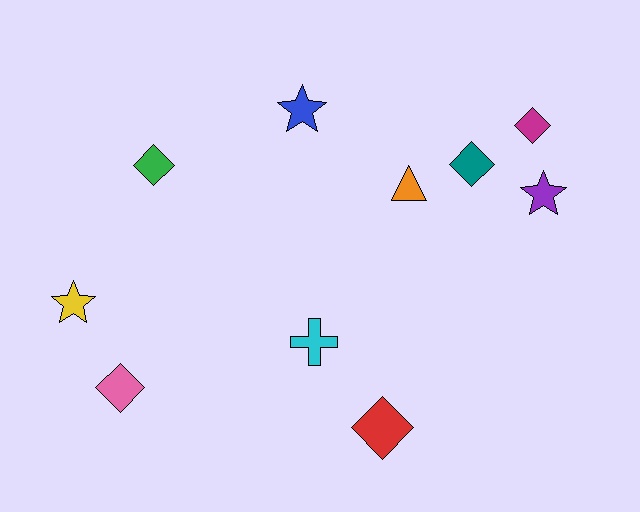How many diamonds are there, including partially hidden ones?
There are 5 diamonds.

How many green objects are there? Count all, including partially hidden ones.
There is 1 green object.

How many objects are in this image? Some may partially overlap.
There are 10 objects.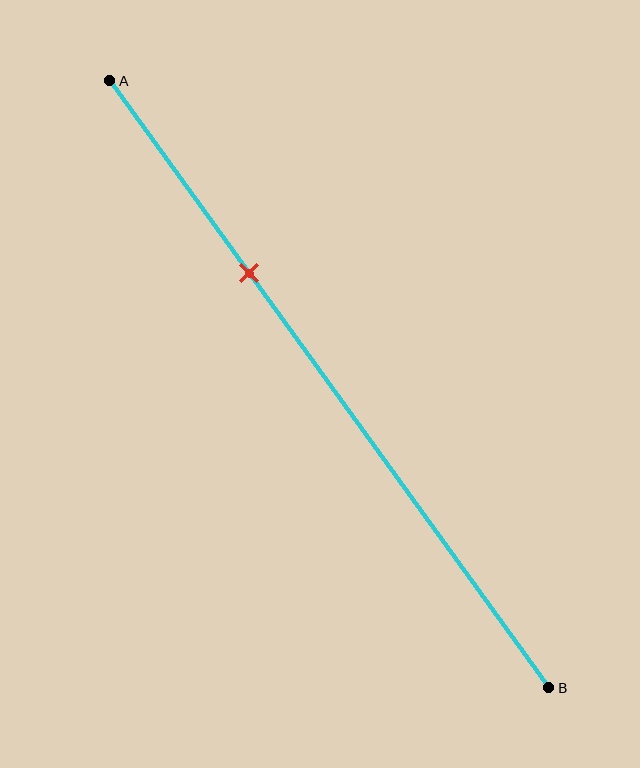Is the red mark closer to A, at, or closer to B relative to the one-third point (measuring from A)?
The red mark is approximately at the one-third point of segment AB.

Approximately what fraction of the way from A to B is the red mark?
The red mark is approximately 30% of the way from A to B.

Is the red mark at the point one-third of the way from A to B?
Yes, the mark is approximately at the one-third point.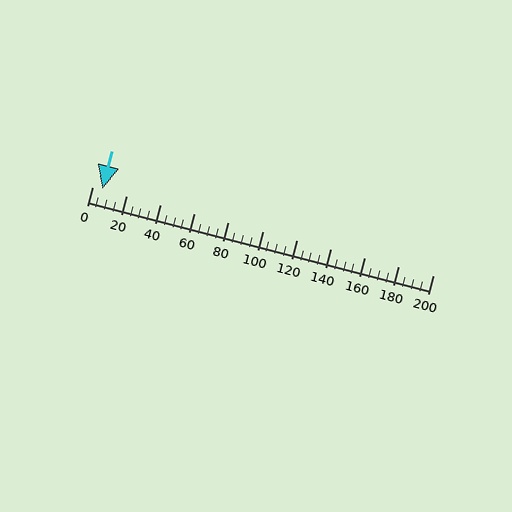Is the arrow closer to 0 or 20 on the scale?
The arrow is closer to 0.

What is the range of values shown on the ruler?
The ruler shows values from 0 to 200.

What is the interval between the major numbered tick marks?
The major tick marks are spaced 20 units apart.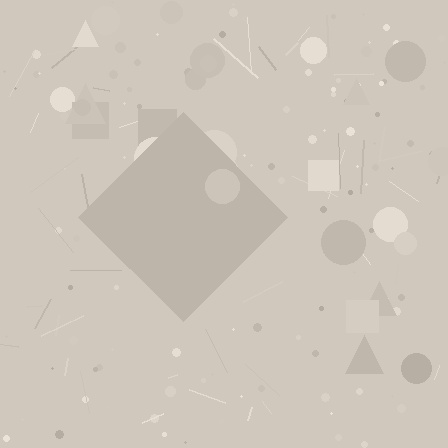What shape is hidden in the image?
A diamond is hidden in the image.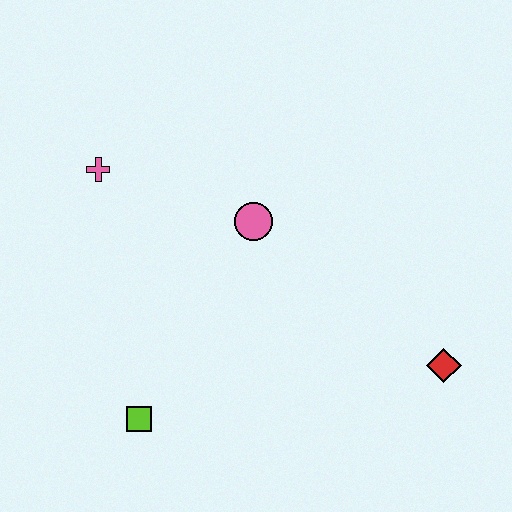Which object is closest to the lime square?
The pink circle is closest to the lime square.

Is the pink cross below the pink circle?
No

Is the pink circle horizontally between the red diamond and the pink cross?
Yes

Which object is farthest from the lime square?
The red diamond is farthest from the lime square.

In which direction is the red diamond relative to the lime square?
The red diamond is to the right of the lime square.